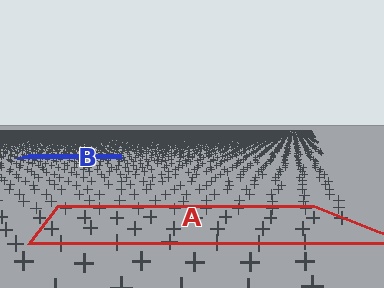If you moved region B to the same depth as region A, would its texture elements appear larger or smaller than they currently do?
They would appear larger. At a closer depth, the same texture elements are projected at a bigger on-screen size.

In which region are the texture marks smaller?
The texture marks are smaller in region B, because it is farther away.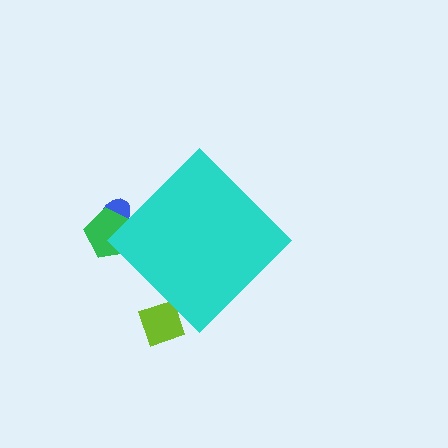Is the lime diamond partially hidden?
Yes, the lime diamond is partially hidden behind the cyan diamond.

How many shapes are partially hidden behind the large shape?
3 shapes are partially hidden.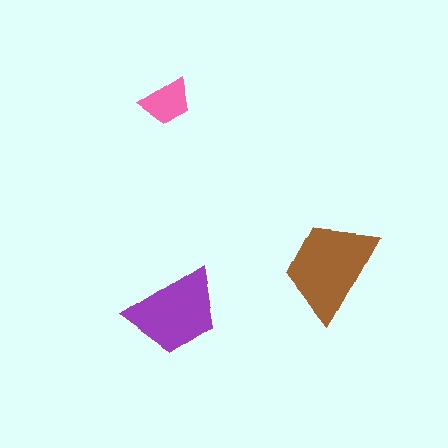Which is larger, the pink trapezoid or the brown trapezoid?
The brown one.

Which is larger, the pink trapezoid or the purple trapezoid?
The purple one.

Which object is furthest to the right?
The brown trapezoid is rightmost.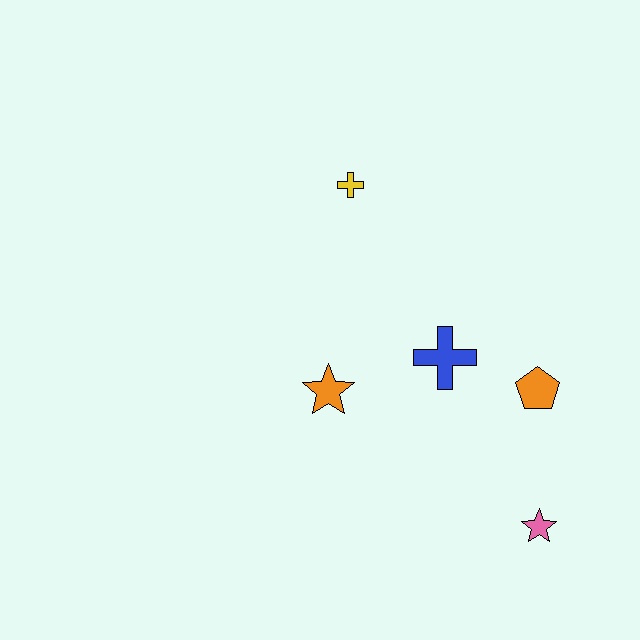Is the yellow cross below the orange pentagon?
No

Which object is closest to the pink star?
The orange pentagon is closest to the pink star.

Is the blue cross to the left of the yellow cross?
No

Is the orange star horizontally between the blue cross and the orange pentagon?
No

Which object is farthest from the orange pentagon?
The yellow cross is farthest from the orange pentagon.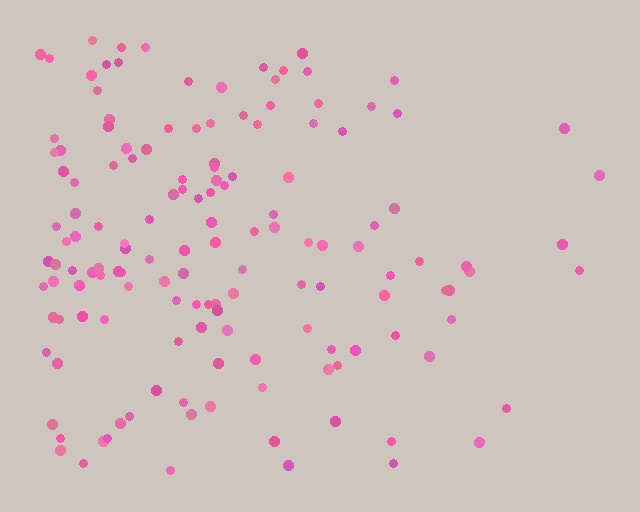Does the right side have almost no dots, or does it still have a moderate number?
Still a moderate number, just noticeably fewer than the left.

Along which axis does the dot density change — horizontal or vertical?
Horizontal.